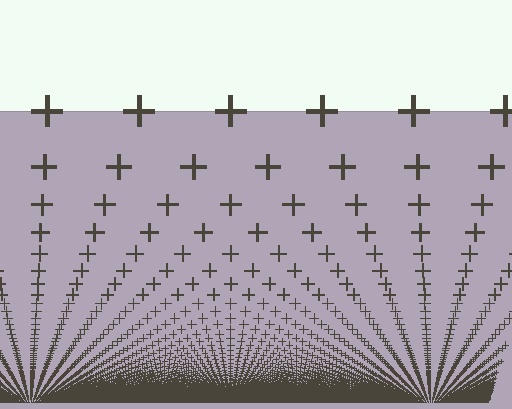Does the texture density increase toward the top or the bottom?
Density increases toward the bottom.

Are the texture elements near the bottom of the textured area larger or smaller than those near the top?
Smaller. The gradient is inverted — elements near the bottom are smaller and denser.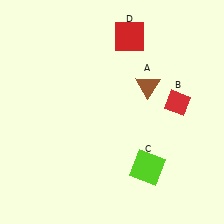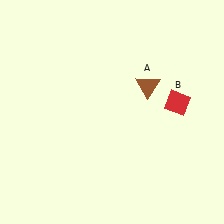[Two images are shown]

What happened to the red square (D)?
The red square (D) was removed in Image 2. It was in the top-right area of Image 1.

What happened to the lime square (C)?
The lime square (C) was removed in Image 2. It was in the bottom-right area of Image 1.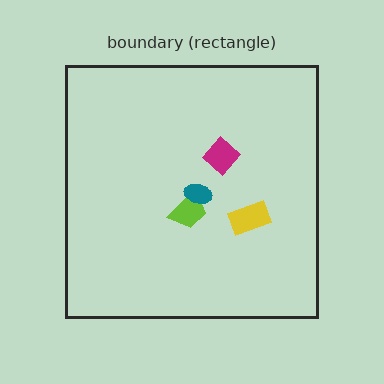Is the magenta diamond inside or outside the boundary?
Inside.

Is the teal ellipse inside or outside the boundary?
Inside.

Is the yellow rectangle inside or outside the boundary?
Inside.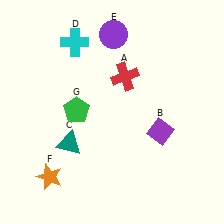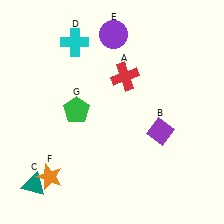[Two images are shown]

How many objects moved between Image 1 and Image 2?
1 object moved between the two images.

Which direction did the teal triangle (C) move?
The teal triangle (C) moved down.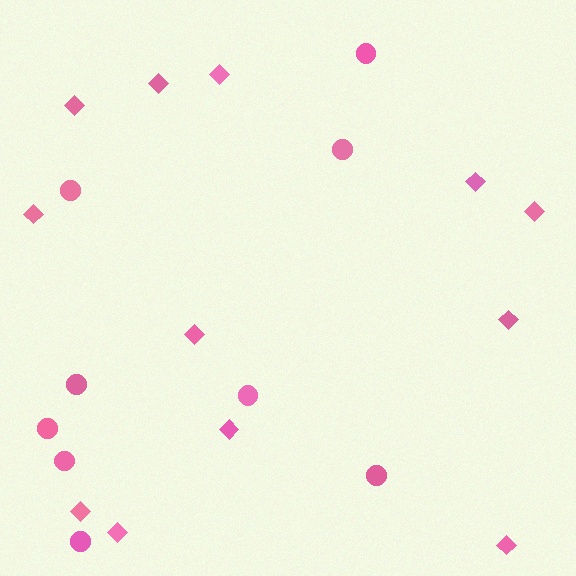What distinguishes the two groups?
There are 2 groups: one group of circles (9) and one group of diamonds (12).